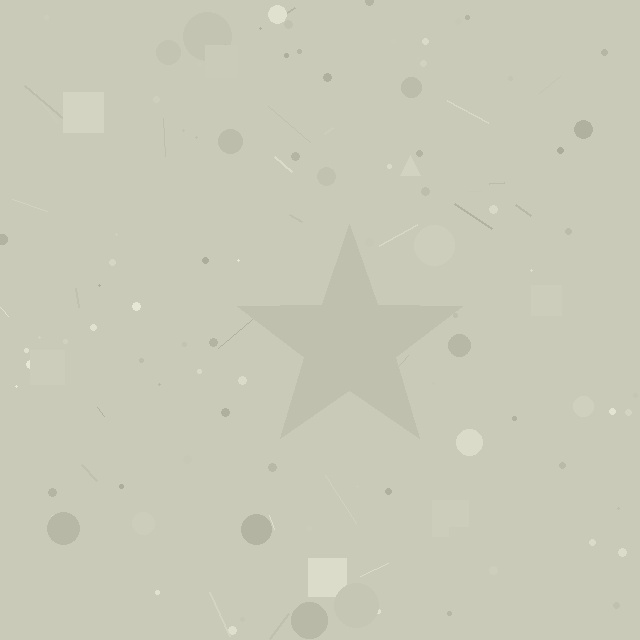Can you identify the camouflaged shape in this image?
The camouflaged shape is a star.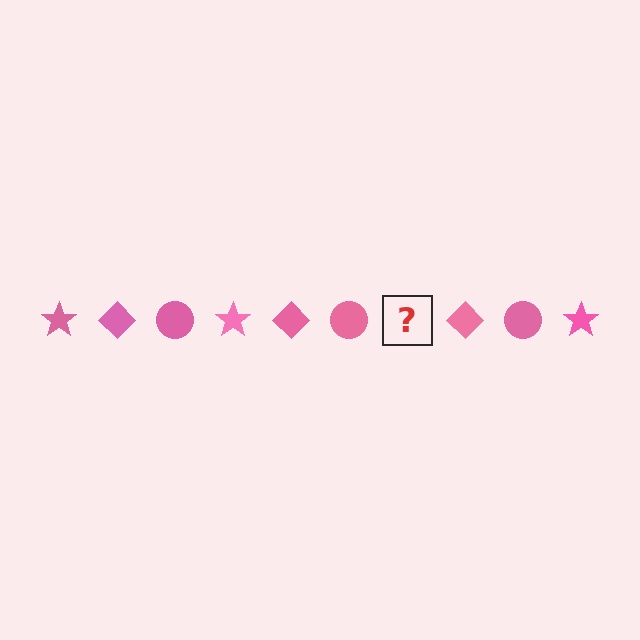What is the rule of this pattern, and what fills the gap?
The rule is that the pattern cycles through star, diamond, circle shapes in pink. The gap should be filled with a pink star.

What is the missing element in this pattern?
The missing element is a pink star.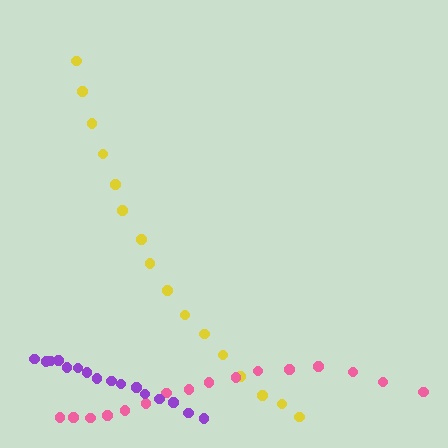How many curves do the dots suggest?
There are 3 distinct paths.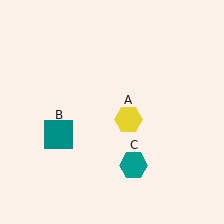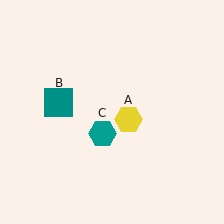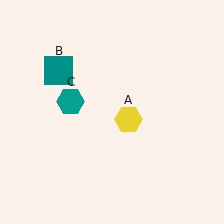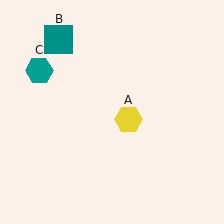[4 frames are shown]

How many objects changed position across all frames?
2 objects changed position: teal square (object B), teal hexagon (object C).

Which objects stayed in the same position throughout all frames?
Yellow hexagon (object A) remained stationary.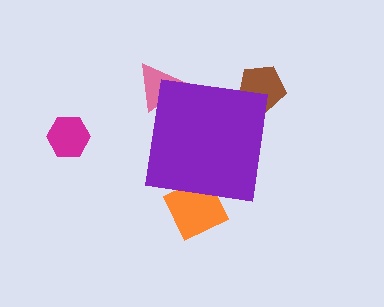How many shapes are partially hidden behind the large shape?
3 shapes are partially hidden.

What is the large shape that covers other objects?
A purple square.